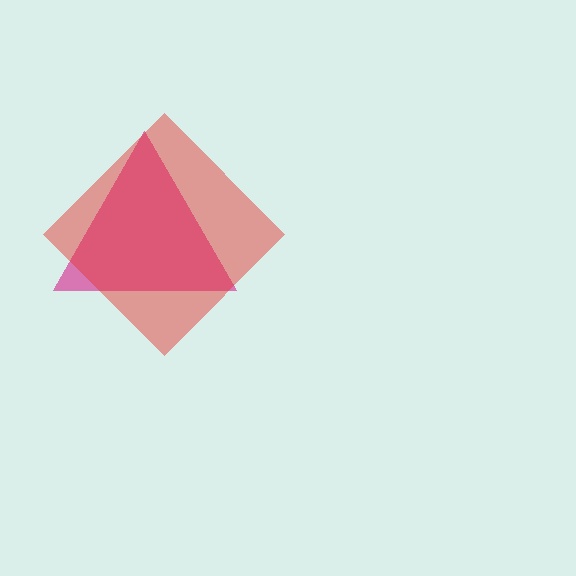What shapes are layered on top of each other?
The layered shapes are: a magenta triangle, a red diamond.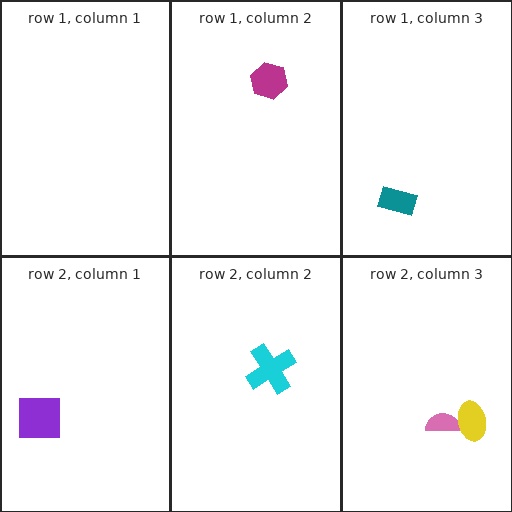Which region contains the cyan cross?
The row 2, column 2 region.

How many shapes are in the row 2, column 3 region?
2.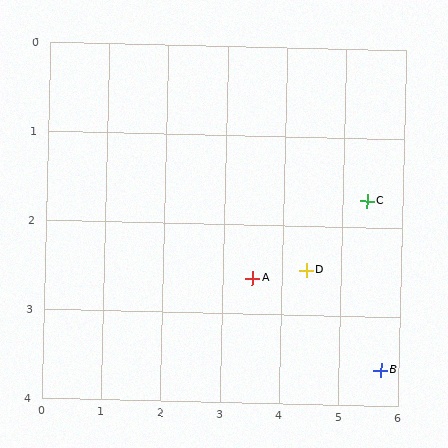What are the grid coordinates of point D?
Point D is at approximately (4.4, 2.5).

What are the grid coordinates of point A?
Point A is at approximately (3.5, 2.6).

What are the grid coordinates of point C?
Point C is at approximately (5.4, 1.7).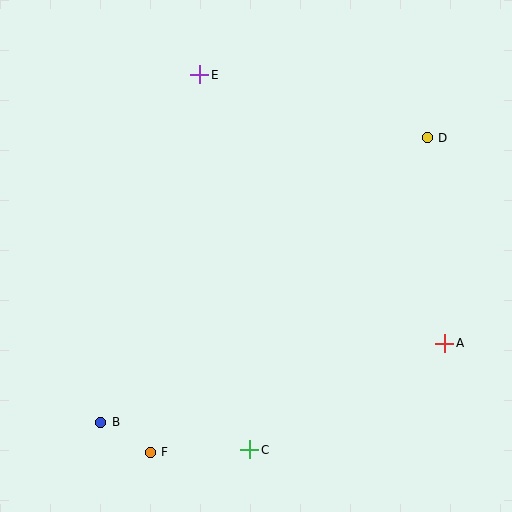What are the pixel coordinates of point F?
Point F is at (150, 452).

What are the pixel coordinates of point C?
Point C is at (250, 450).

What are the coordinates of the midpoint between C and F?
The midpoint between C and F is at (200, 451).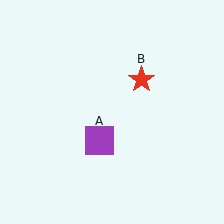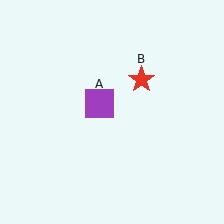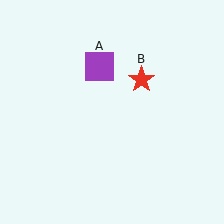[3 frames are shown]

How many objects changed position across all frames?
1 object changed position: purple square (object A).